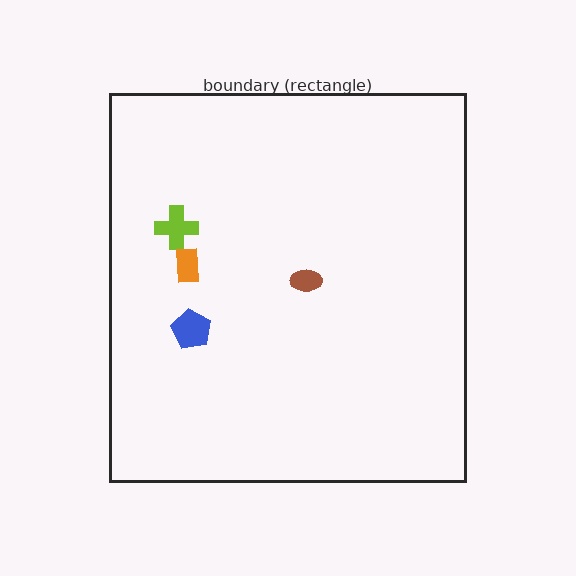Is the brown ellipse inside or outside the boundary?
Inside.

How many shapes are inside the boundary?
4 inside, 0 outside.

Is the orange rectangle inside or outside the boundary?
Inside.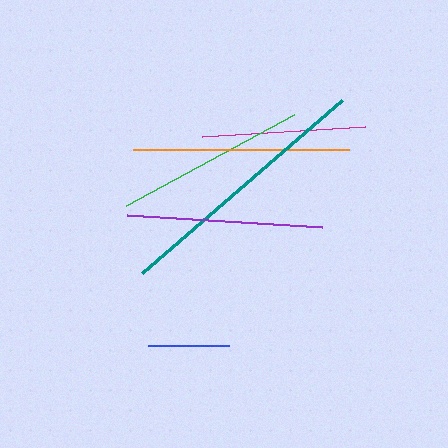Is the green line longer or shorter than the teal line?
The teal line is longer than the green line.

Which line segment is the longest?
The teal line is the longest at approximately 264 pixels.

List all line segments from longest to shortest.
From longest to shortest: teal, orange, purple, green, magenta, blue.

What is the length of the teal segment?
The teal segment is approximately 264 pixels long.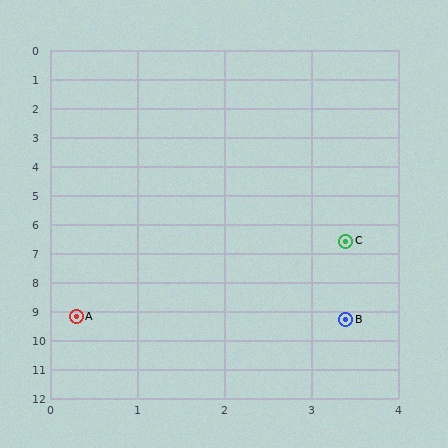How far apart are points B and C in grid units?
Points B and C are about 2.7 grid units apart.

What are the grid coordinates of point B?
Point B is at approximately (3.4, 9.3).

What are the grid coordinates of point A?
Point A is at approximately (0.3, 9.2).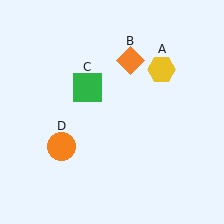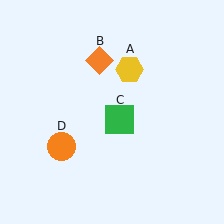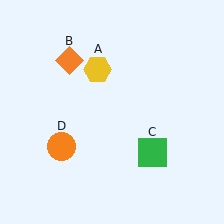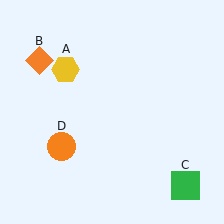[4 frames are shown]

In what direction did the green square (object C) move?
The green square (object C) moved down and to the right.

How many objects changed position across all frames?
3 objects changed position: yellow hexagon (object A), orange diamond (object B), green square (object C).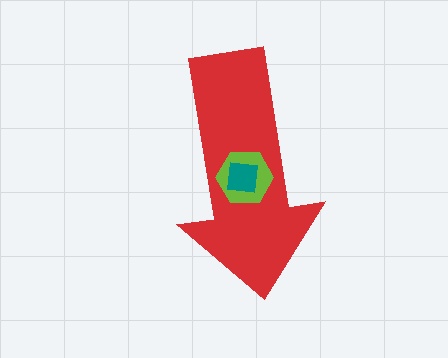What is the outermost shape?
The red arrow.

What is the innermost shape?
The teal square.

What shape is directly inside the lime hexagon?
The teal square.